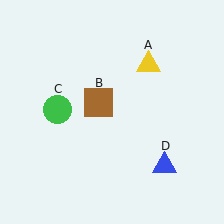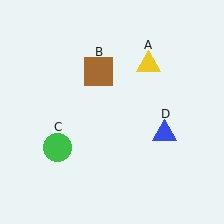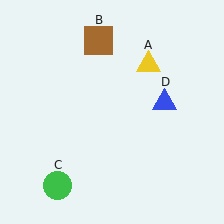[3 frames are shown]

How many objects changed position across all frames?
3 objects changed position: brown square (object B), green circle (object C), blue triangle (object D).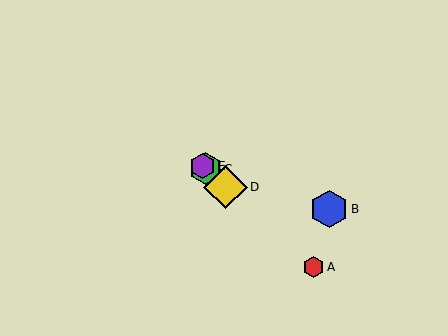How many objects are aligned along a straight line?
4 objects (A, C, D, E) are aligned along a straight line.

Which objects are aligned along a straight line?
Objects A, C, D, E are aligned along a straight line.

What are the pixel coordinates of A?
Object A is at (314, 267).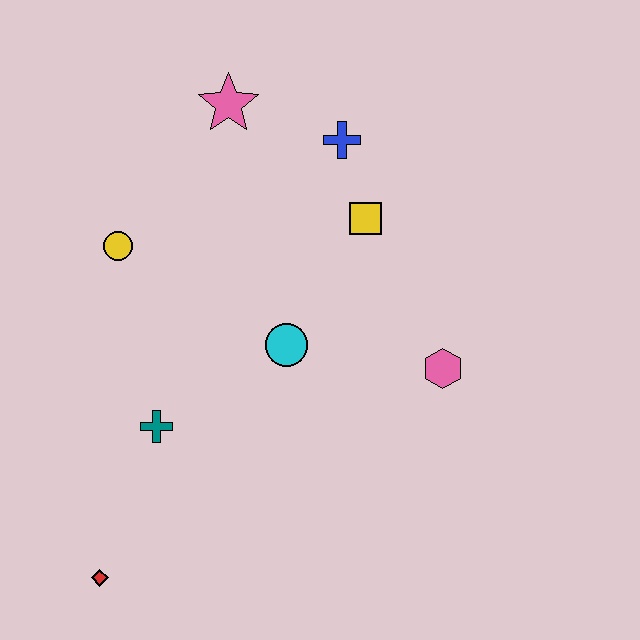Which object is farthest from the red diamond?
The blue cross is farthest from the red diamond.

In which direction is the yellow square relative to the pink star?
The yellow square is to the right of the pink star.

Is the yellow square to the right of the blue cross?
Yes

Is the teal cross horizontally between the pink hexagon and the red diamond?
Yes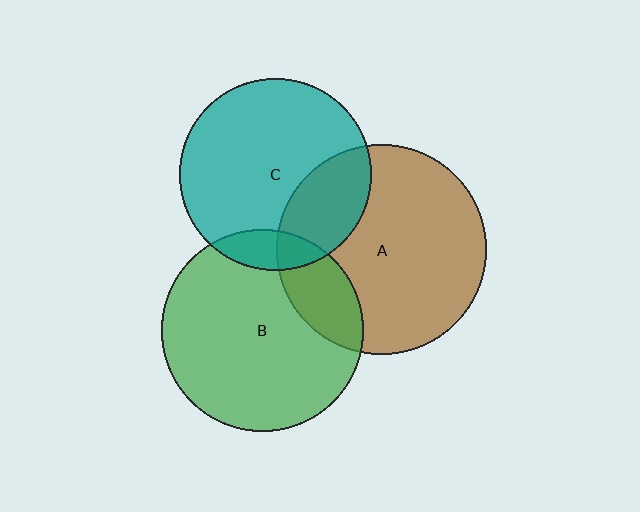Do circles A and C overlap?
Yes.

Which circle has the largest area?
Circle A (brown).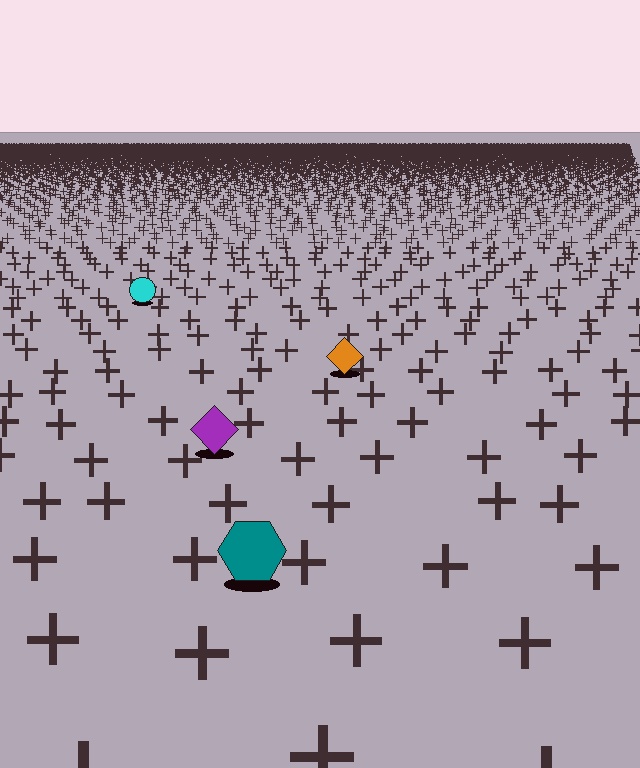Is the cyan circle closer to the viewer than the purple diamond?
No. The purple diamond is closer — you can tell from the texture gradient: the ground texture is coarser near it.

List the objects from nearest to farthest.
From nearest to farthest: the teal hexagon, the purple diamond, the orange diamond, the cyan circle.